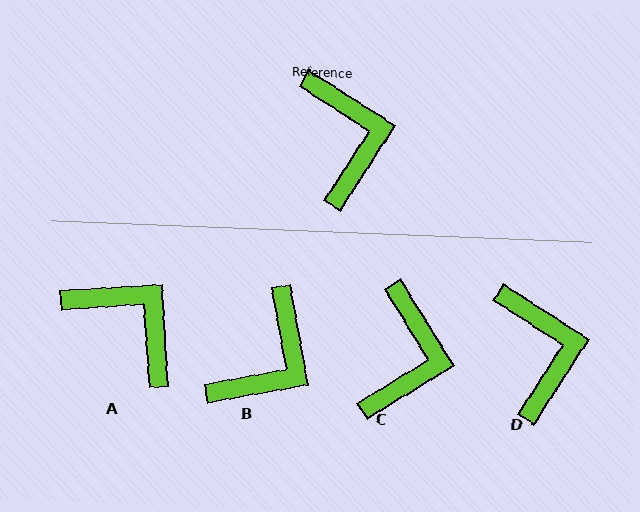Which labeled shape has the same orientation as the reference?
D.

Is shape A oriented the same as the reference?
No, it is off by about 36 degrees.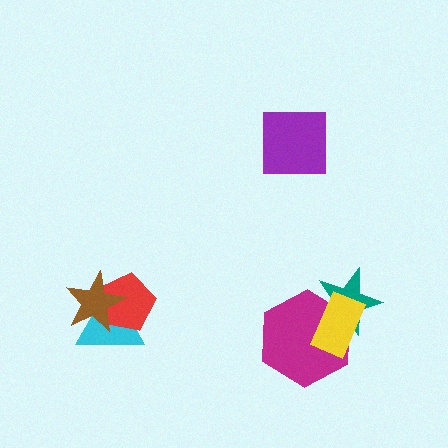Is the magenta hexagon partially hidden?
Yes, it is partially covered by another shape.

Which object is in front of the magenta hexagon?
The yellow rectangle is in front of the magenta hexagon.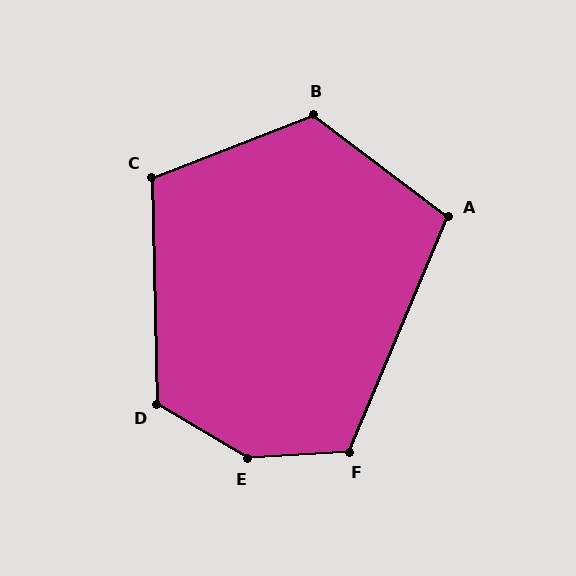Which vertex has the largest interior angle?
E, at approximately 146 degrees.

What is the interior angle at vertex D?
Approximately 122 degrees (obtuse).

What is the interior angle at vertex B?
Approximately 121 degrees (obtuse).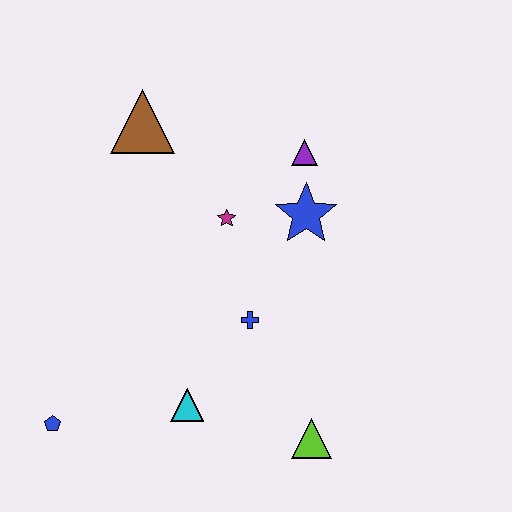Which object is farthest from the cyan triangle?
The brown triangle is farthest from the cyan triangle.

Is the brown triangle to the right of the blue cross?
No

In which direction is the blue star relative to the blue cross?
The blue star is above the blue cross.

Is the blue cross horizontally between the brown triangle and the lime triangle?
Yes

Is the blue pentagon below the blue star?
Yes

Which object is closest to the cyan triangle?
The blue cross is closest to the cyan triangle.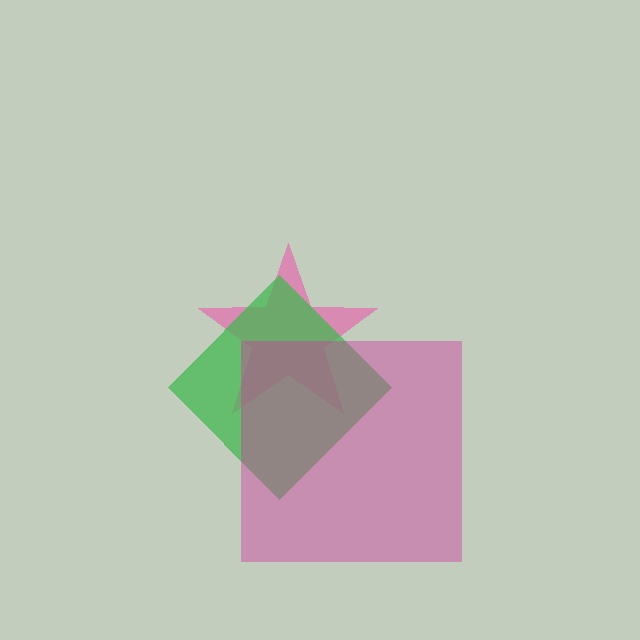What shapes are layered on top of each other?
The layered shapes are: a pink star, a green diamond, a magenta square.